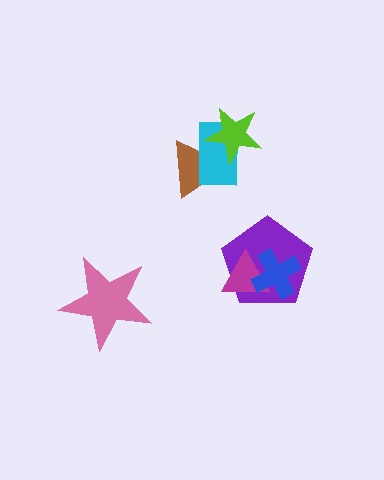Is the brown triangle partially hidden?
Yes, it is partially covered by another shape.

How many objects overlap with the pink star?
0 objects overlap with the pink star.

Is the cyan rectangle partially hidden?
Yes, it is partially covered by another shape.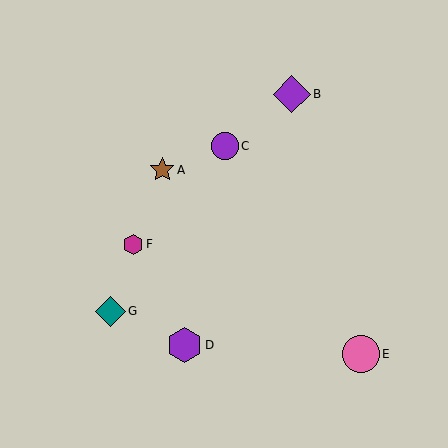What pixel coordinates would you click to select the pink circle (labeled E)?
Click at (361, 354) to select the pink circle E.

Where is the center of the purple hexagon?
The center of the purple hexagon is at (185, 345).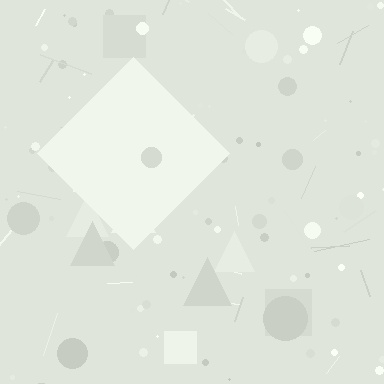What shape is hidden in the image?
A diamond is hidden in the image.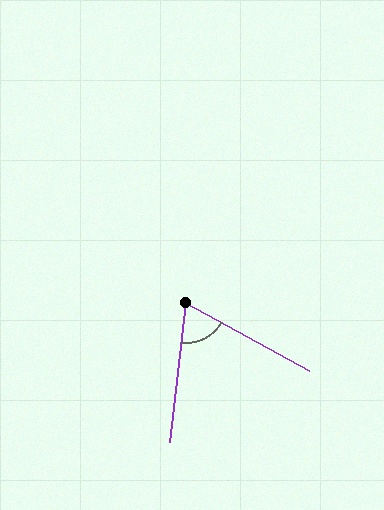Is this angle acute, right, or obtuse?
It is acute.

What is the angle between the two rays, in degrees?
Approximately 67 degrees.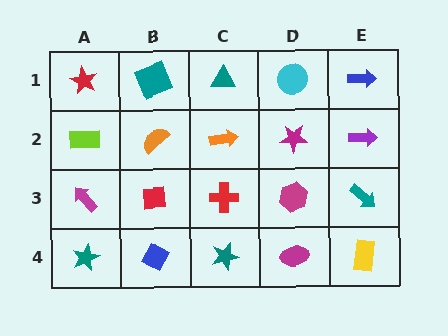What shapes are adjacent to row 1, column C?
An orange arrow (row 2, column C), a teal square (row 1, column B), a cyan circle (row 1, column D).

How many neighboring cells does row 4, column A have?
2.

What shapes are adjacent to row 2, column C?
A teal triangle (row 1, column C), a red cross (row 3, column C), an orange semicircle (row 2, column B), a magenta star (row 2, column D).